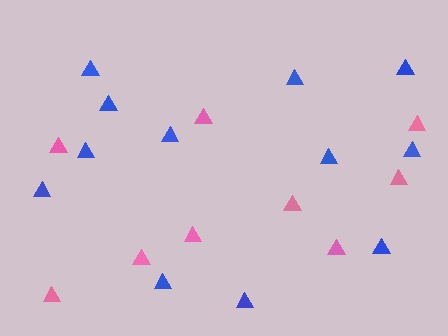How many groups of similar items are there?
There are 2 groups: one group of pink triangles (9) and one group of blue triangles (12).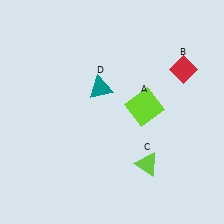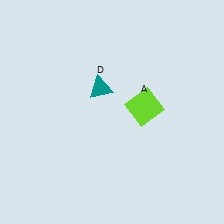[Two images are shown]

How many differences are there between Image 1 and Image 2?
There are 2 differences between the two images.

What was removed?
The red diamond (B), the lime triangle (C) were removed in Image 2.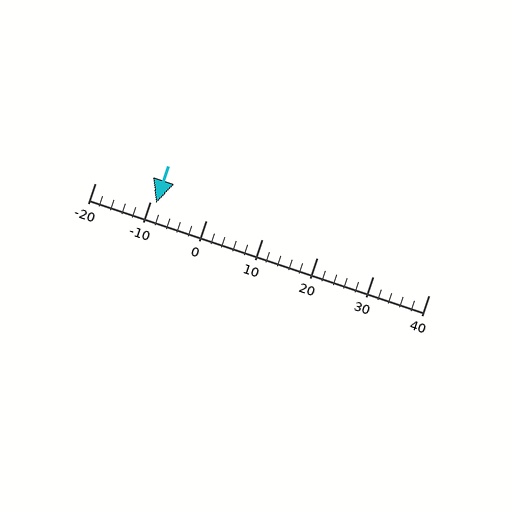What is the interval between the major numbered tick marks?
The major tick marks are spaced 10 units apart.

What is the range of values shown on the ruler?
The ruler shows values from -20 to 40.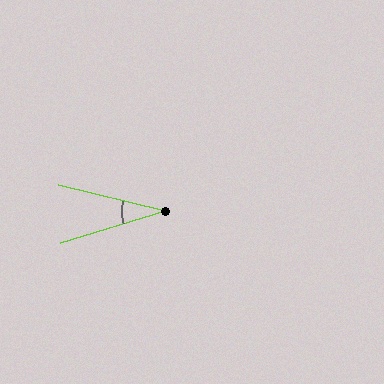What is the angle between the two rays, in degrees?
Approximately 31 degrees.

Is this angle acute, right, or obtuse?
It is acute.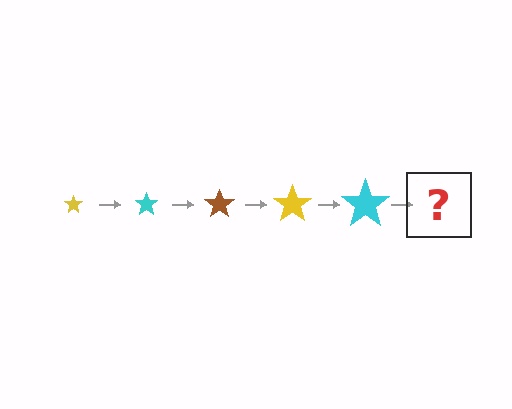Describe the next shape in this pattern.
It should be a brown star, larger than the previous one.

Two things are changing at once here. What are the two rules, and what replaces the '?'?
The two rules are that the star grows larger each step and the color cycles through yellow, cyan, and brown. The '?' should be a brown star, larger than the previous one.